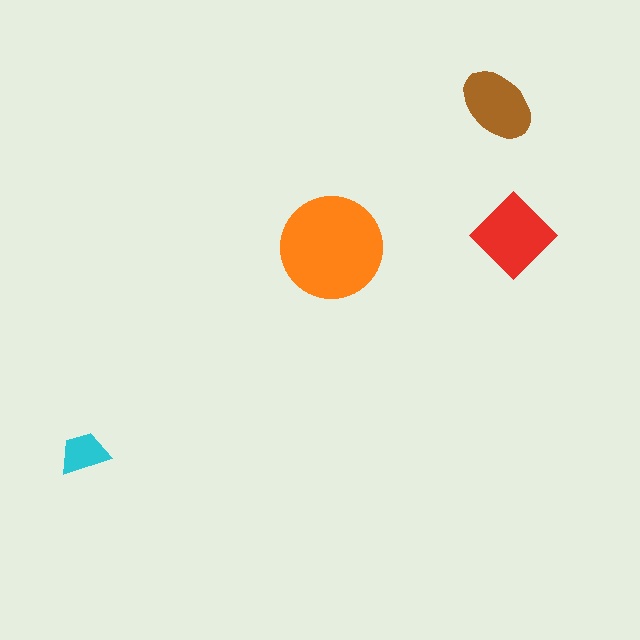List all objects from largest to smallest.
The orange circle, the red diamond, the brown ellipse, the cyan trapezoid.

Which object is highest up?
The brown ellipse is topmost.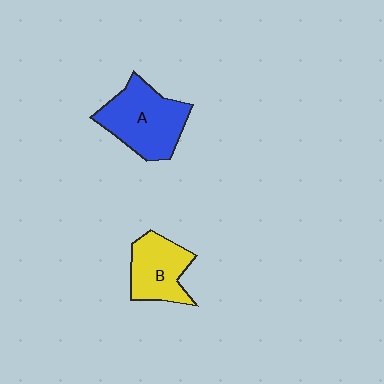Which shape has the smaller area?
Shape B (yellow).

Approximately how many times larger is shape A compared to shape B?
Approximately 1.4 times.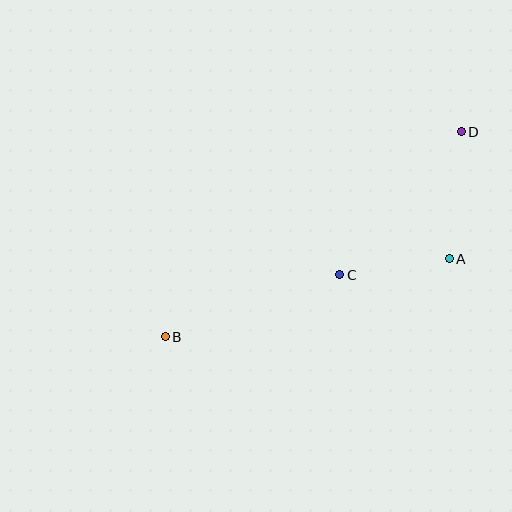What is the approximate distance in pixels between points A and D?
The distance between A and D is approximately 128 pixels.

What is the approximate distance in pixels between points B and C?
The distance between B and C is approximately 185 pixels.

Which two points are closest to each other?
Points A and C are closest to each other.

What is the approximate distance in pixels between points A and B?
The distance between A and B is approximately 295 pixels.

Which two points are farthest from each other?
Points B and D are farthest from each other.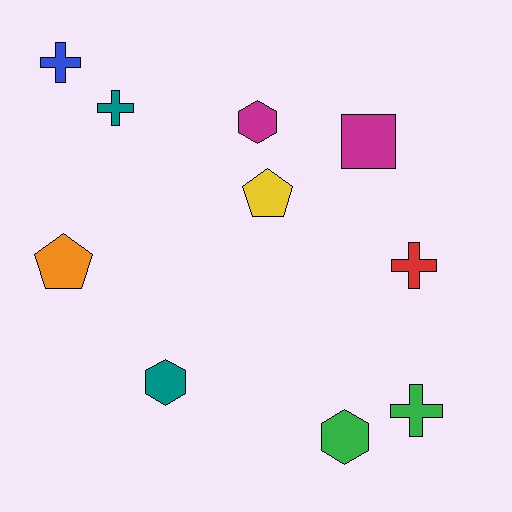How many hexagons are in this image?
There are 3 hexagons.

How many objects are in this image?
There are 10 objects.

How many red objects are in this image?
There is 1 red object.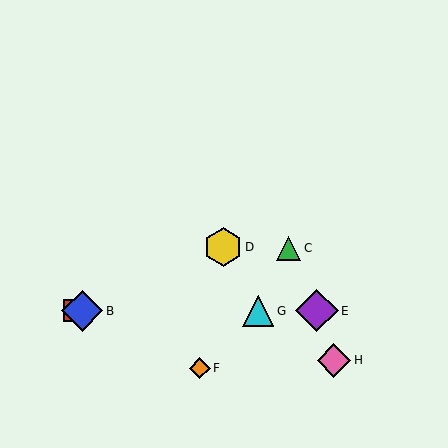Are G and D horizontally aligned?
No, G is at y≈311 and D is at y≈247.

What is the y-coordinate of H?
Object H is at y≈360.